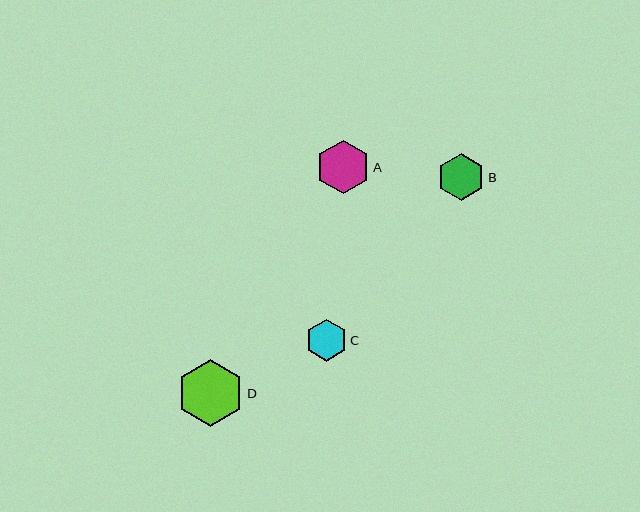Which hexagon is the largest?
Hexagon D is the largest with a size of approximately 67 pixels.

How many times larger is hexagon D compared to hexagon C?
Hexagon D is approximately 1.6 times the size of hexagon C.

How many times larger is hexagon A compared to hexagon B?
Hexagon A is approximately 1.1 times the size of hexagon B.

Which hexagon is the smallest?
Hexagon C is the smallest with a size of approximately 42 pixels.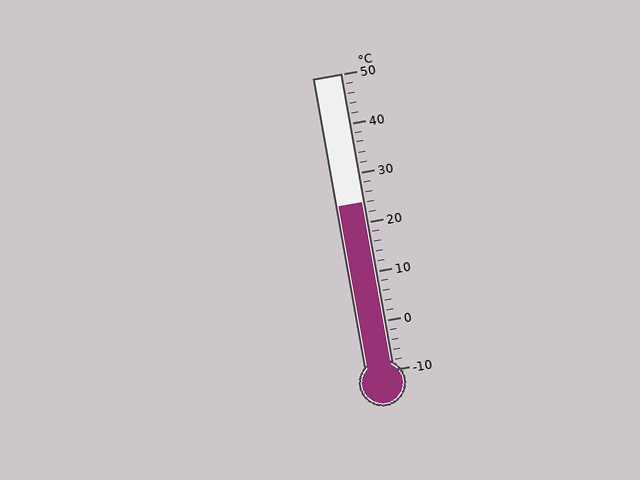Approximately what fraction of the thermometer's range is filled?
The thermometer is filled to approximately 55% of its range.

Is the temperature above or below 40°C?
The temperature is below 40°C.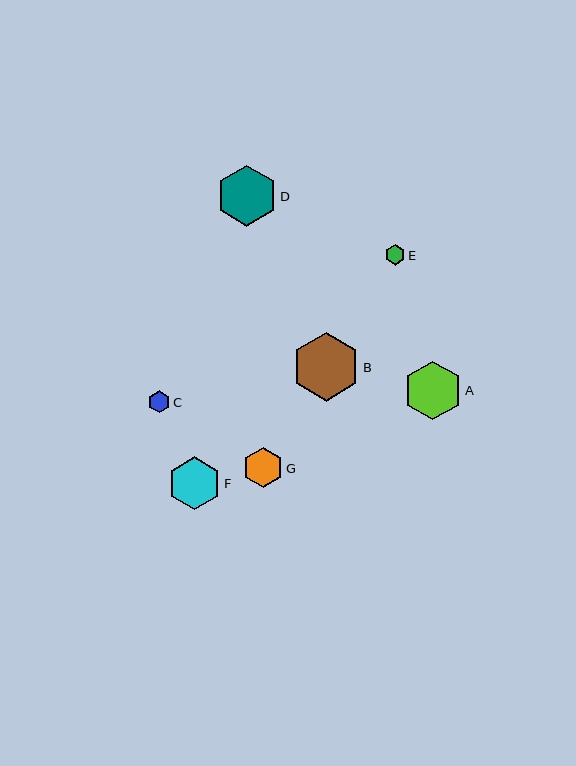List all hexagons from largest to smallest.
From largest to smallest: B, D, A, F, G, C, E.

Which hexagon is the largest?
Hexagon B is the largest with a size of approximately 69 pixels.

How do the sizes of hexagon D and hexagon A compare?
Hexagon D and hexagon A are approximately the same size.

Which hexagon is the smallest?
Hexagon E is the smallest with a size of approximately 20 pixels.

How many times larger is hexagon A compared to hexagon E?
Hexagon A is approximately 2.9 times the size of hexagon E.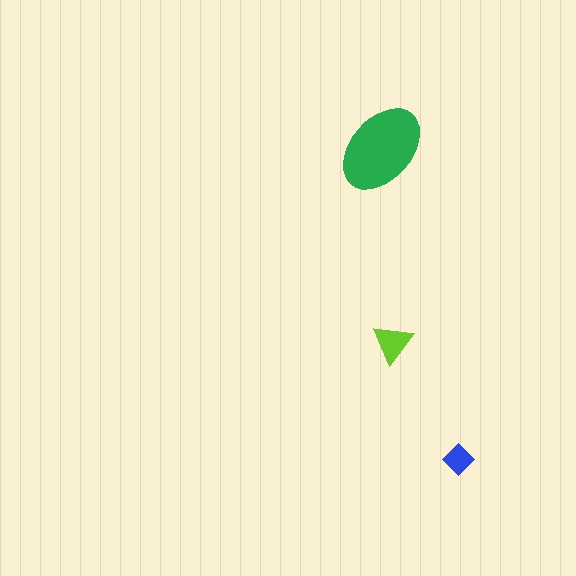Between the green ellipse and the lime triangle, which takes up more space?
The green ellipse.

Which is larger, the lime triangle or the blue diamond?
The lime triangle.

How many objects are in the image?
There are 3 objects in the image.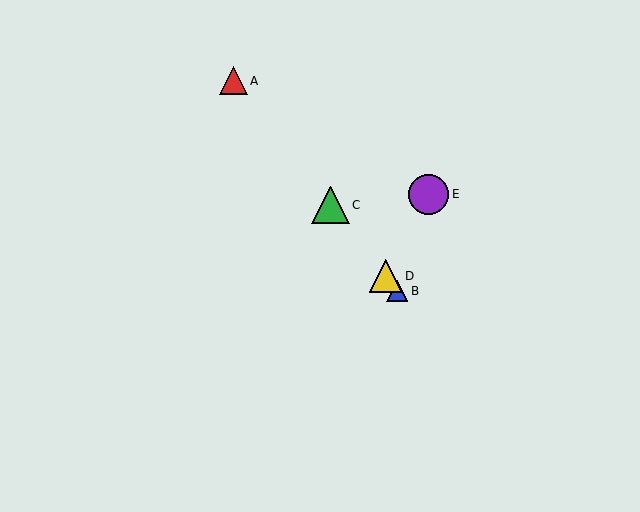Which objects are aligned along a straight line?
Objects A, B, C, D are aligned along a straight line.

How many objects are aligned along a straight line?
4 objects (A, B, C, D) are aligned along a straight line.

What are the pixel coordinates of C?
Object C is at (330, 205).